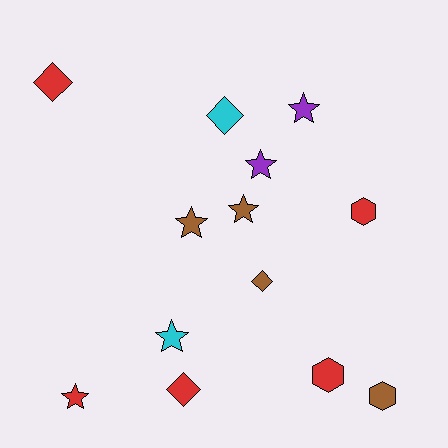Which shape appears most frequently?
Star, with 6 objects.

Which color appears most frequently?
Red, with 5 objects.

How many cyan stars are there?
There is 1 cyan star.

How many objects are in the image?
There are 13 objects.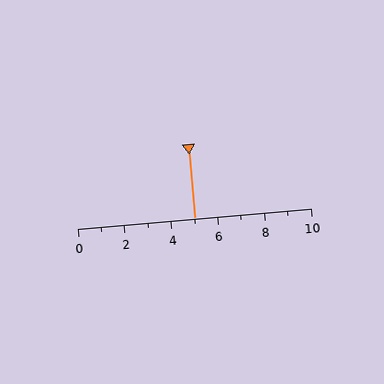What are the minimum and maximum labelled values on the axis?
The axis runs from 0 to 10.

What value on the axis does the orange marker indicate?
The marker indicates approximately 5.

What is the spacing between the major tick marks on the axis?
The major ticks are spaced 2 apart.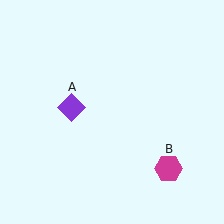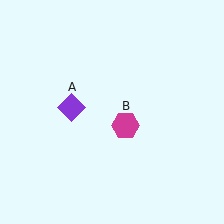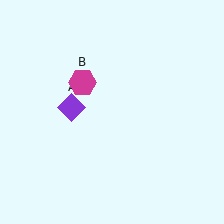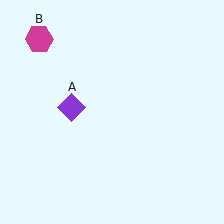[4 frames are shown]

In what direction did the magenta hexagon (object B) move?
The magenta hexagon (object B) moved up and to the left.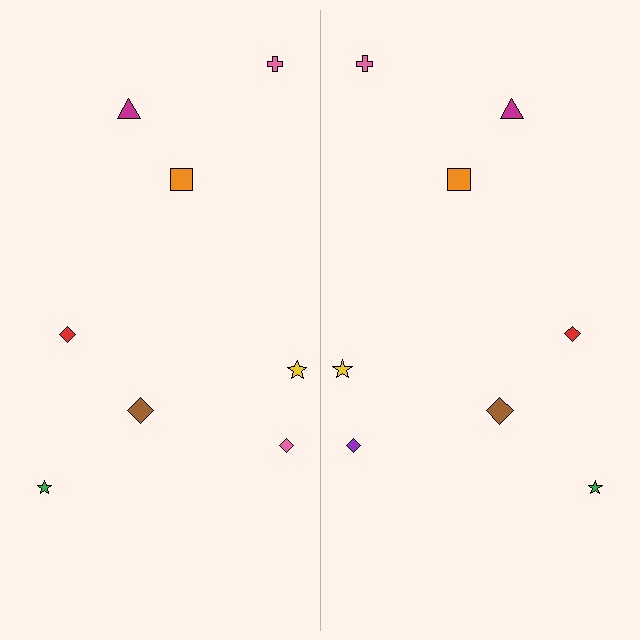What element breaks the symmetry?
The purple diamond on the right side breaks the symmetry — its mirror counterpart is pink.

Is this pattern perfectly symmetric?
No, the pattern is not perfectly symmetric. The purple diamond on the right side breaks the symmetry — its mirror counterpart is pink.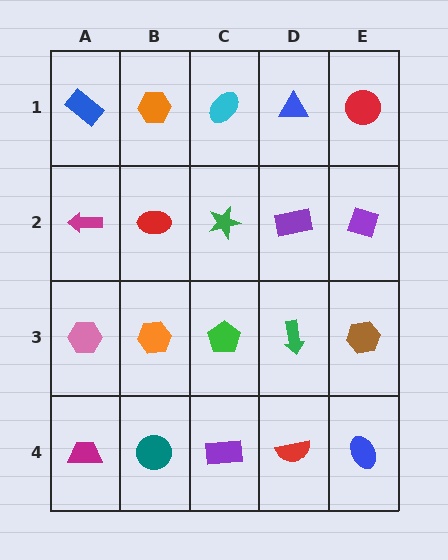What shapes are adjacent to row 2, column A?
A blue rectangle (row 1, column A), a pink hexagon (row 3, column A), a red ellipse (row 2, column B).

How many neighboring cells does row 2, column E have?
3.